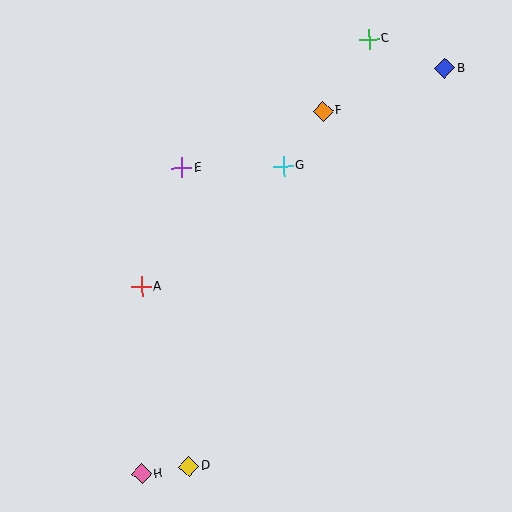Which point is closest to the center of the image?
Point G at (283, 166) is closest to the center.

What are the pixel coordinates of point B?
Point B is at (445, 68).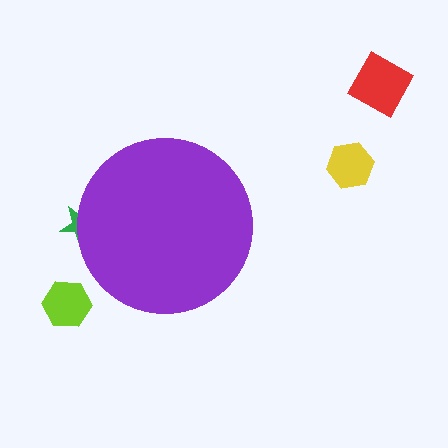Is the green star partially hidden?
Yes, the green star is partially hidden behind the purple circle.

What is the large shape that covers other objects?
A purple circle.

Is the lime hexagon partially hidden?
No, the lime hexagon is fully visible.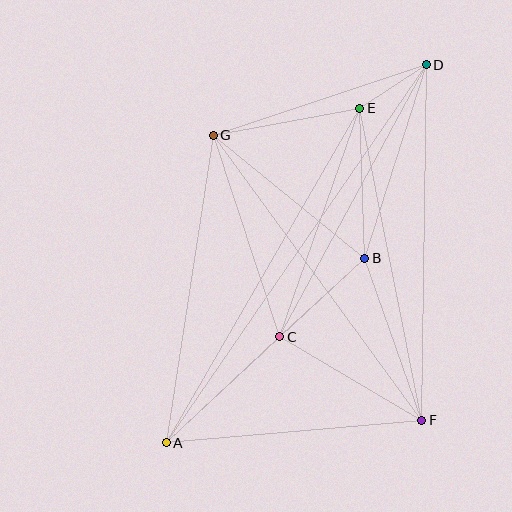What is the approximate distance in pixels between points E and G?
The distance between E and G is approximately 149 pixels.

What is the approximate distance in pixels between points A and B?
The distance between A and B is approximately 271 pixels.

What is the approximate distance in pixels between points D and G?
The distance between D and G is approximately 224 pixels.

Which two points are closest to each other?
Points D and E are closest to each other.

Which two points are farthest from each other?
Points A and D are farthest from each other.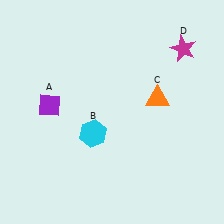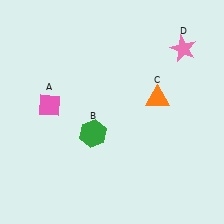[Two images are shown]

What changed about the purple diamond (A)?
In Image 1, A is purple. In Image 2, it changed to pink.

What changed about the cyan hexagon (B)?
In Image 1, B is cyan. In Image 2, it changed to green.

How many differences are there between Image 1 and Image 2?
There are 3 differences between the two images.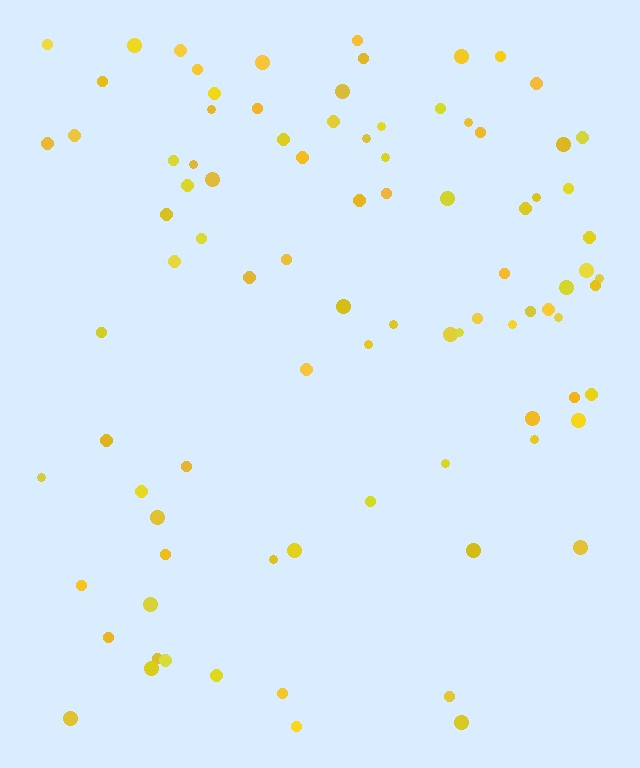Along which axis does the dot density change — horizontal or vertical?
Vertical.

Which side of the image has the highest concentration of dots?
The top.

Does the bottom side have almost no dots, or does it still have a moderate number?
Still a moderate number, just noticeably fewer than the top.